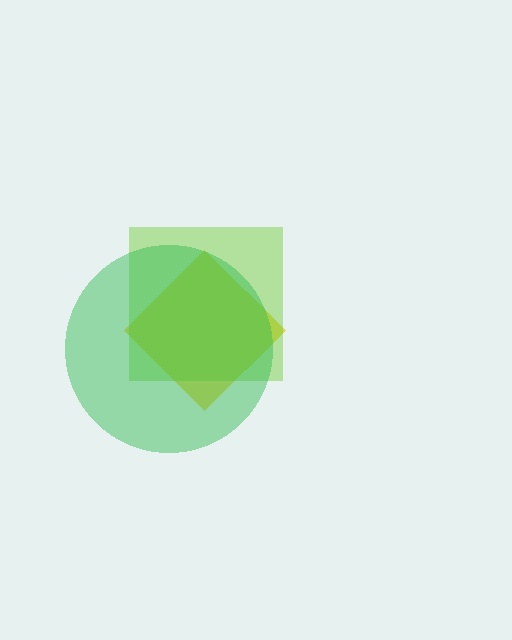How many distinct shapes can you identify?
There are 3 distinct shapes: a yellow diamond, a lime square, a green circle.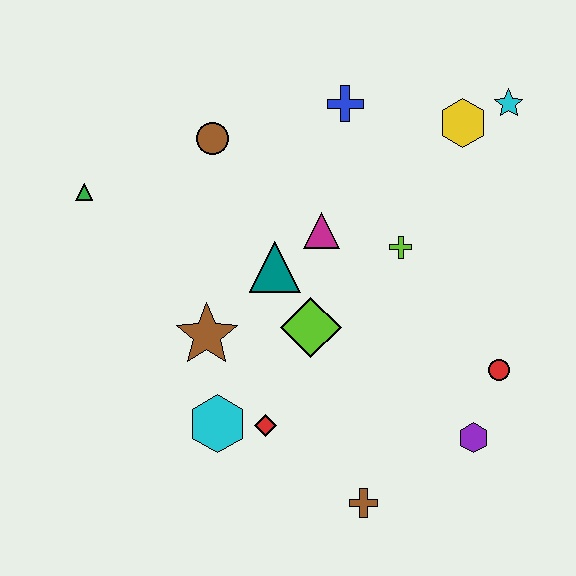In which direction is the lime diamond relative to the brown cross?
The lime diamond is above the brown cross.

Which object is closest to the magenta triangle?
The teal triangle is closest to the magenta triangle.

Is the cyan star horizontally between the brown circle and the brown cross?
No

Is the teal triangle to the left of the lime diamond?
Yes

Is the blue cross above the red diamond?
Yes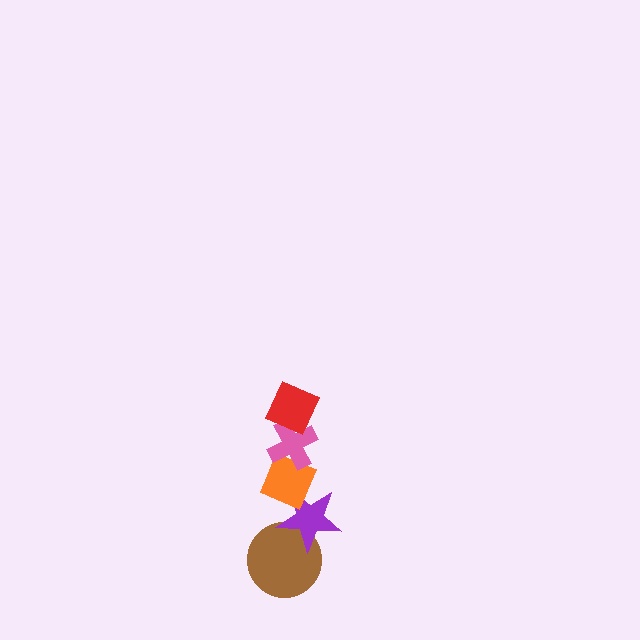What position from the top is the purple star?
The purple star is 4th from the top.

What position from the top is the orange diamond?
The orange diamond is 3rd from the top.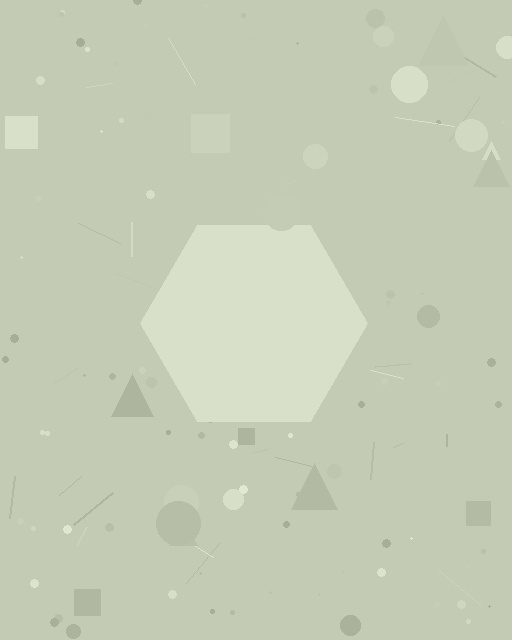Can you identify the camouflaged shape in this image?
The camouflaged shape is a hexagon.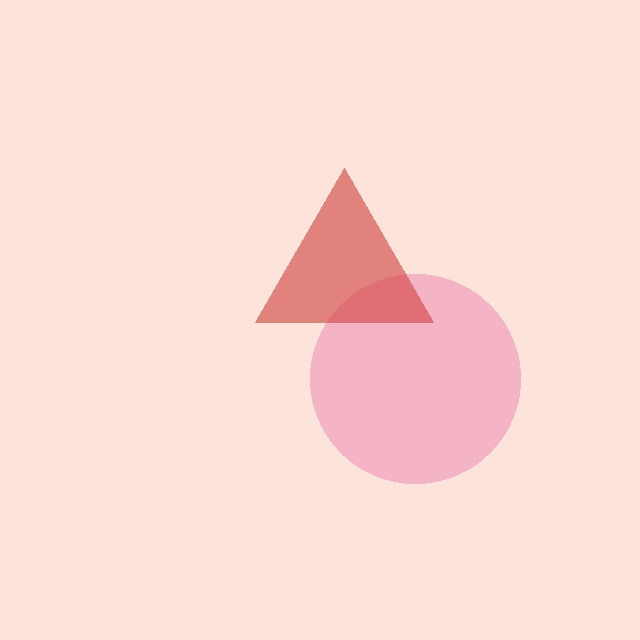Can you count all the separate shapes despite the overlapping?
Yes, there are 2 separate shapes.